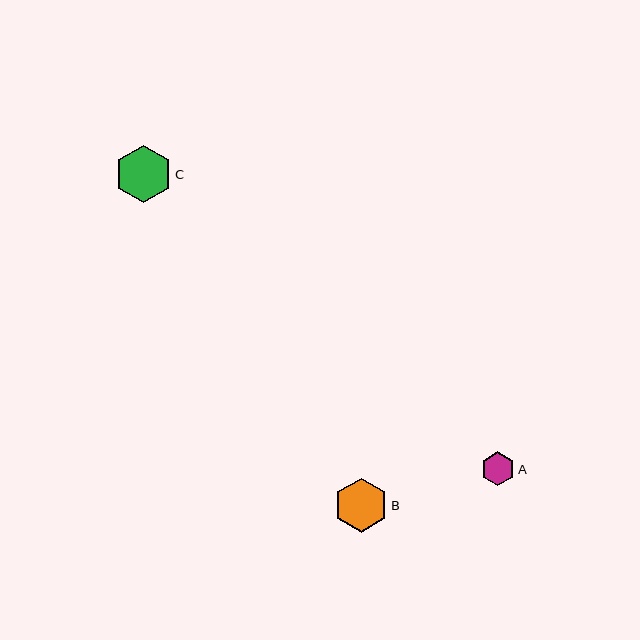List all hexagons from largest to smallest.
From largest to smallest: C, B, A.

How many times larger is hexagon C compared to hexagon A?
Hexagon C is approximately 1.7 times the size of hexagon A.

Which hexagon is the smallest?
Hexagon A is the smallest with a size of approximately 34 pixels.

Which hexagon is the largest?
Hexagon C is the largest with a size of approximately 57 pixels.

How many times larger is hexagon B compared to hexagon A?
Hexagon B is approximately 1.6 times the size of hexagon A.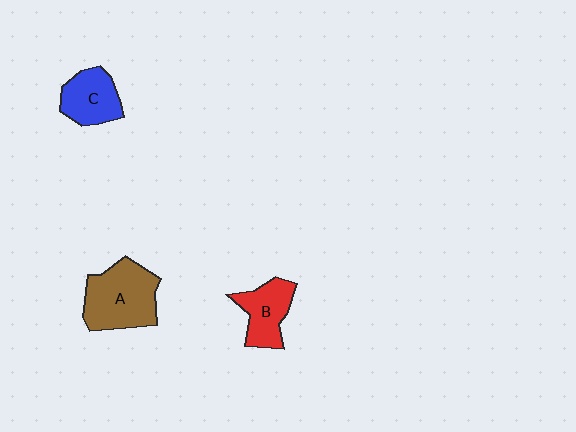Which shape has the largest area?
Shape A (brown).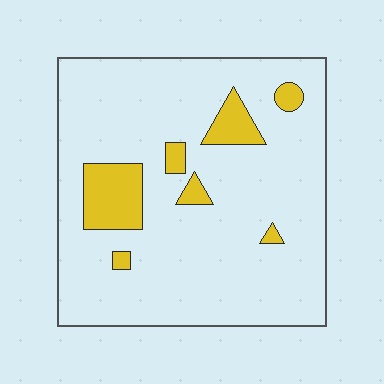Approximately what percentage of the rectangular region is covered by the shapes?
Approximately 10%.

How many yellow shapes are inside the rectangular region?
7.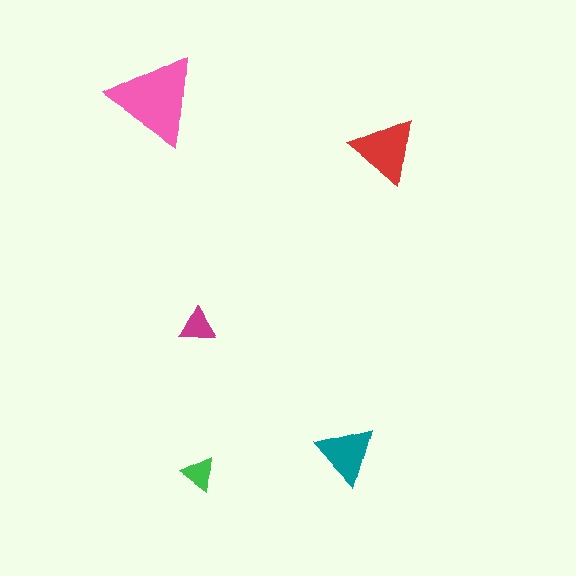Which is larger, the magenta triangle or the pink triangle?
The pink one.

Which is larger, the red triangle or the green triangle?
The red one.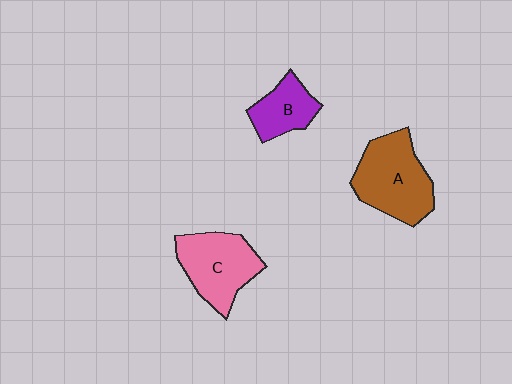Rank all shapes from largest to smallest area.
From largest to smallest: A (brown), C (pink), B (purple).